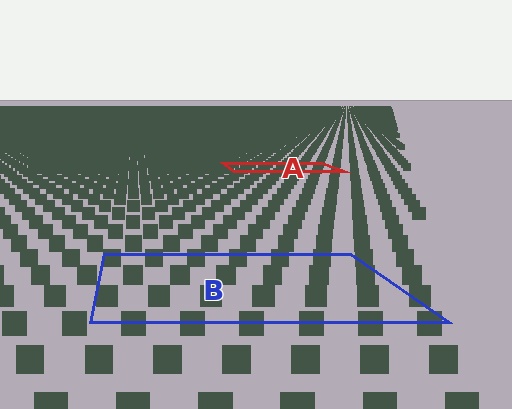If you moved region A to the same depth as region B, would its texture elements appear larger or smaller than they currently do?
They would appear larger. At a closer depth, the same texture elements are projected at a bigger on-screen size.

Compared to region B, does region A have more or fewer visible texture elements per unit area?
Region A has more texture elements per unit area — they are packed more densely because it is farther away.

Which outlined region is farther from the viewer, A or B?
Region A is farther from the viewer — the texture elements inside it appear smaller and more densely packed.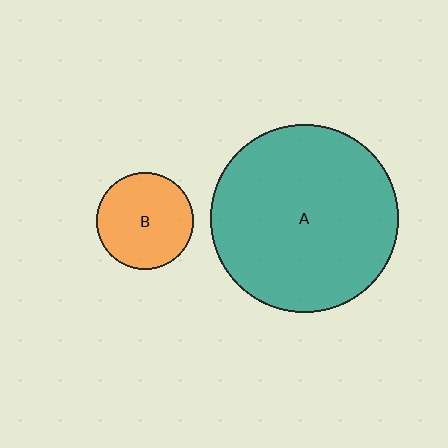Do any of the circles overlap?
No, none of the circles overlap.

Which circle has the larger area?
Circle A (teal).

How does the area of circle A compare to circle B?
Approximately 3.7 times.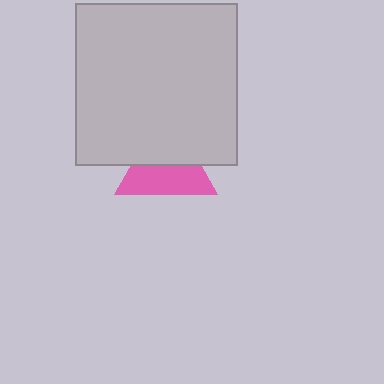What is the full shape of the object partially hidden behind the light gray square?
The partially hidden object is a pink triangle.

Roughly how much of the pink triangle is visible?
About half of it is visible (roughly 55%).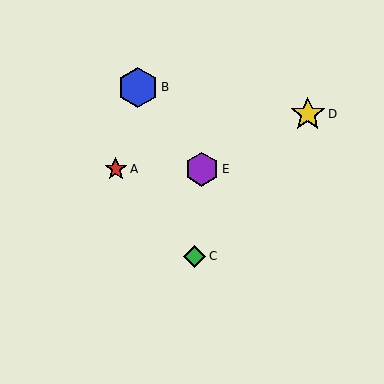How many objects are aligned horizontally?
2 objects (A, E) are aligned horizontally.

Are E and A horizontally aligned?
Yes, both are at y≈169.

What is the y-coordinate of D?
Object D is at y≈114.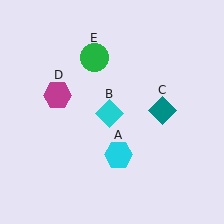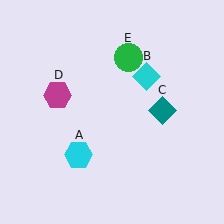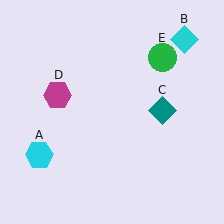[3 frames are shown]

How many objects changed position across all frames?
3 objects changed position: cyan hexagon (object A), cyan diamond (object B), green circle (object E).